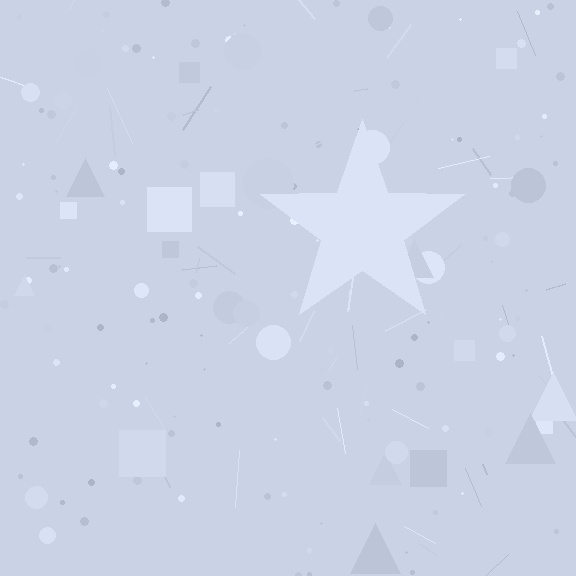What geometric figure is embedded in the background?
A star is embedded in the background.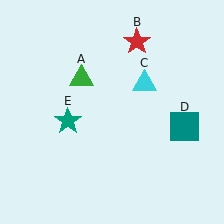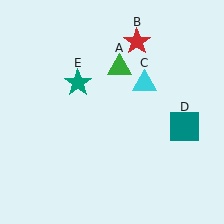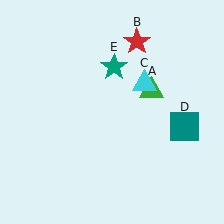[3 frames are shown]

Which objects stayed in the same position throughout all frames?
Red star (object B) and cyan triangle (object C) and teal square (object D) remained stationary.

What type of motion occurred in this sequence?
The green triangle (object A), teal star (object E) rotated clockwise around the center of the scene.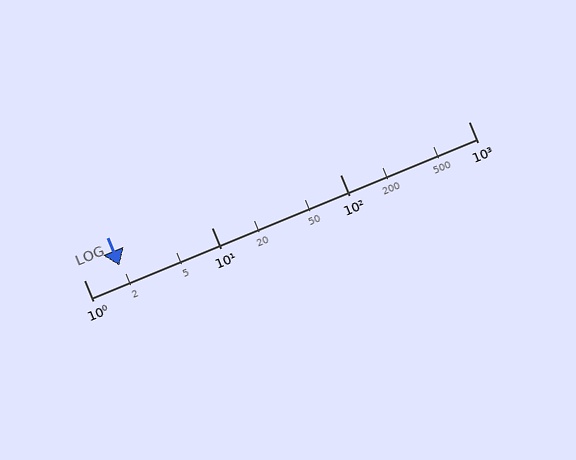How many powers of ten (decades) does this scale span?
The scale spans 3 decades, from 1 to 1000.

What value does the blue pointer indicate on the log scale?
The pointer indicates approximately 1.9.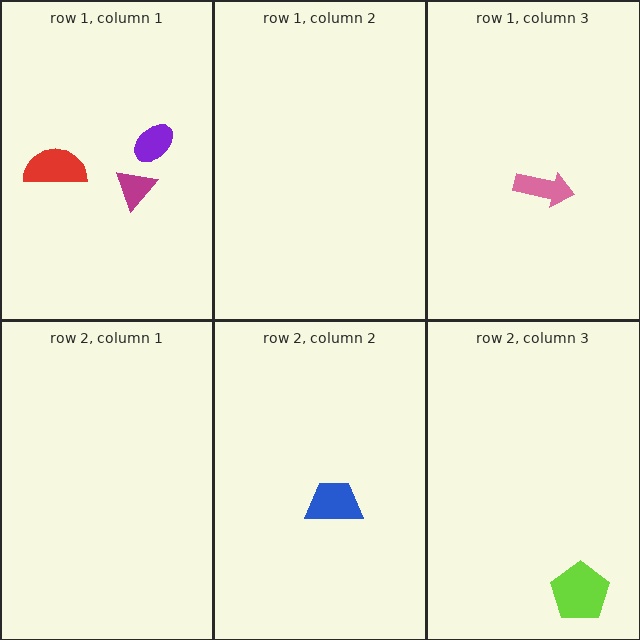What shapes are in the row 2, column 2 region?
The blue trapezoid.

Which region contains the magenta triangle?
The row 1, column 1 region.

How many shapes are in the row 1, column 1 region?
3.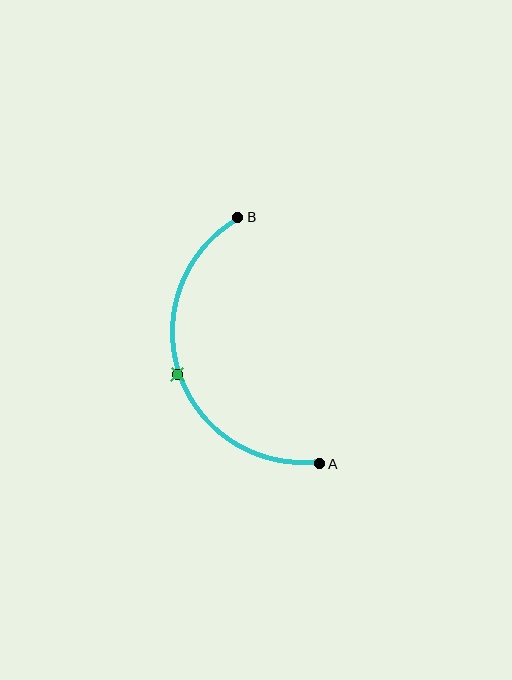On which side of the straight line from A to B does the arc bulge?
The arc bulges to the left of the straight line connecting A and B.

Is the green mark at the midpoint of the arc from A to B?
Yes. The green mark lies on the arc at equal arc-length from both A and B — it is the arc midpoint.